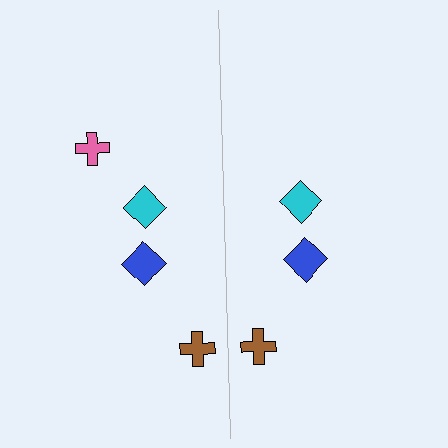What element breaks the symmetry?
A pink cross is missing from the right side.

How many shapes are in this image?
There are 7 shapes in this image.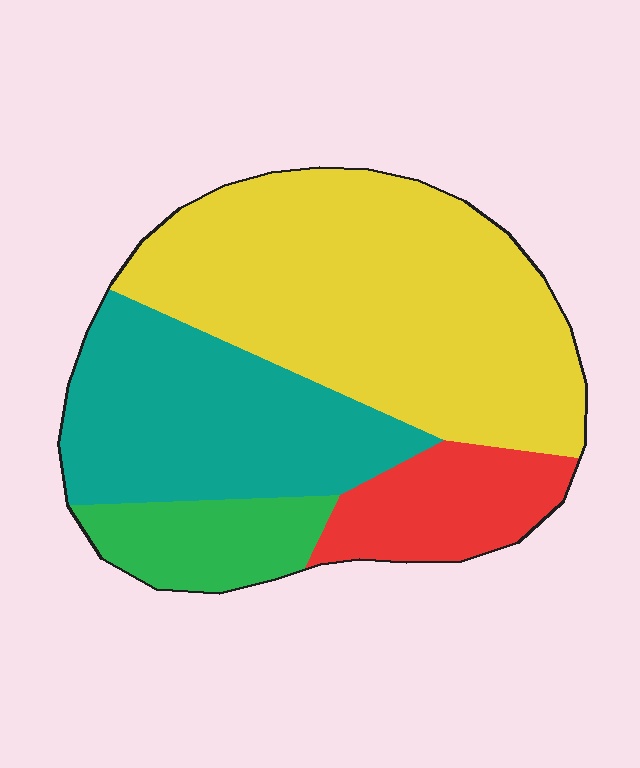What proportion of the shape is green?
Green covers around 10% of the shape.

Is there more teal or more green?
Teal.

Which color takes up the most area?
Yellow, at roughly 50%.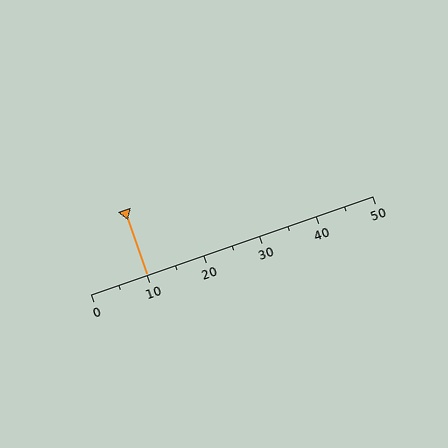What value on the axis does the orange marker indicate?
The marker indicates approximately 10.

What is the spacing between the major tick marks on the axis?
The major ticks are spaced 10 apart.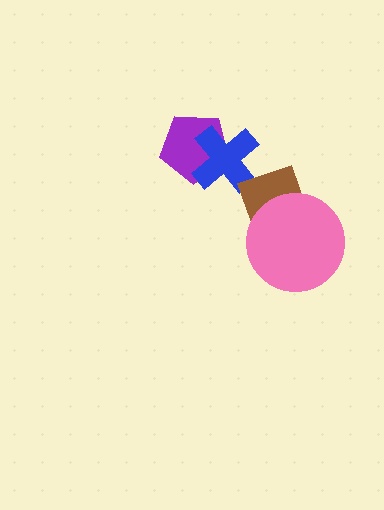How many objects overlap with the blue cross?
1 object overlaps with the blue cross.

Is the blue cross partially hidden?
No, no other shape covers it.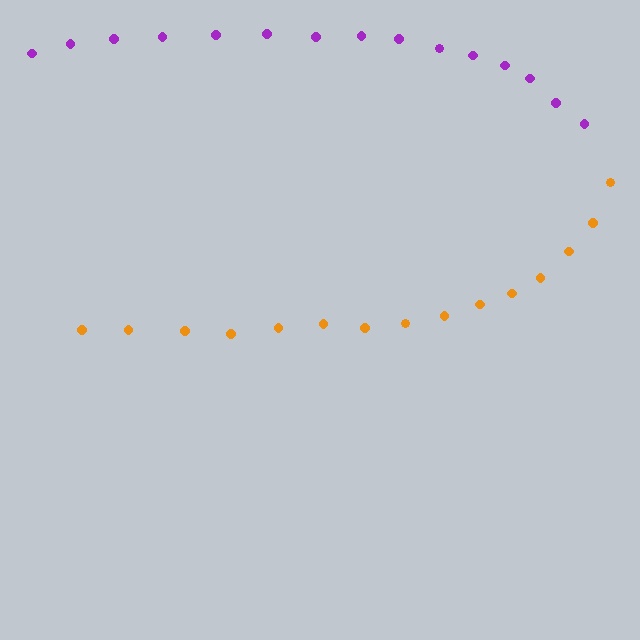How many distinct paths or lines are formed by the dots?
There are 2 distinct paths.